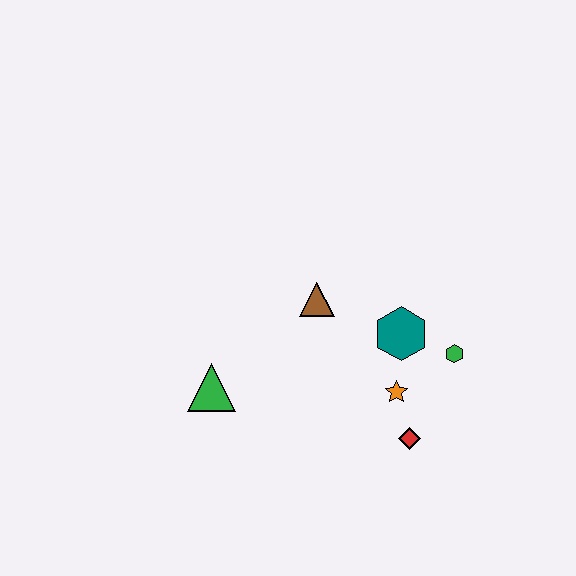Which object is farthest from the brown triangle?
The red diamond is farthest from the brown triangle.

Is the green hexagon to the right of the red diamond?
Yes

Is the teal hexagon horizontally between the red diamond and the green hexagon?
No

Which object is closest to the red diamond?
The orange star is closest to the red diamond.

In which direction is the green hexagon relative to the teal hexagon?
The green hexagon is to the right of the teal hexagon.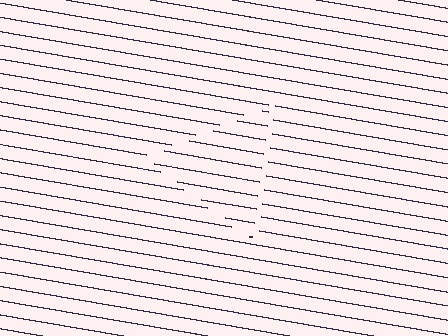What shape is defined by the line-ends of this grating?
An illusory triangle. The interior of the shape contains the same grating, shifted by half a period — the contour is defined by the phase discontinuity where line-ends from the inner and outer gratings abut.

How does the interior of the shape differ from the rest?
The interior of the shape contains the same grating, shifted by half a period — the contour is defined by the phase discontinuity where line-ends from the inner and outer gratings abut.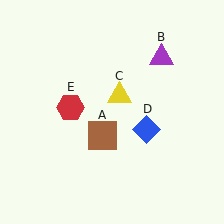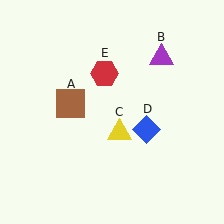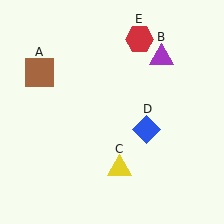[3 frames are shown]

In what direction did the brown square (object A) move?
The brown square (object A) moved up and to the left.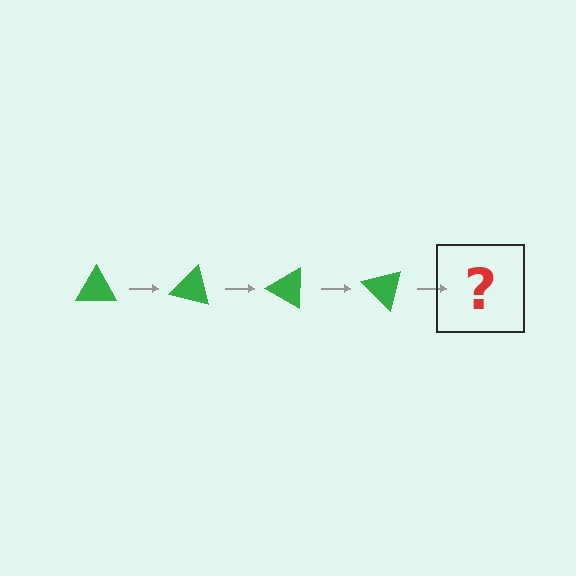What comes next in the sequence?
The next element should be a green triangle rotated 60 degrees.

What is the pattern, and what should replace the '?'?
The pattern is that the triangle rotates 15 degrees each step. The '?' should be a green triangle rotated 60 degrees.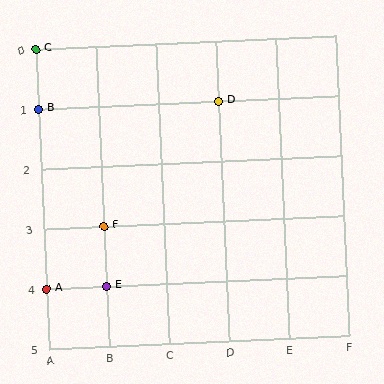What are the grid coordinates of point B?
Point B is at grid coordinates (A, 1).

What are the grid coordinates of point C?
Point C is at grid coordinates (A, 0).